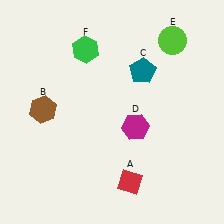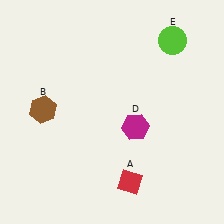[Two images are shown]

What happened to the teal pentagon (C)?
The teal pentagon (C) was removed in Image 2. It was in the top-right area of Image 1.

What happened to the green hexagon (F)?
The green hexagon (F) was removed in Image 2. It was in the top-left area of Image 1.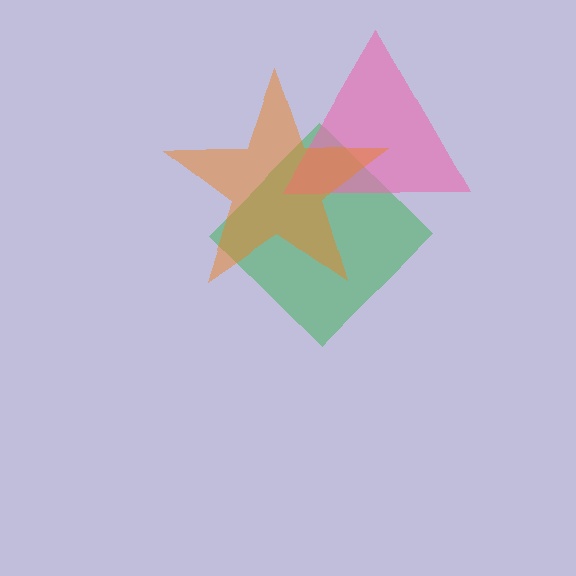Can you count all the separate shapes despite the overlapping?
Yes, there are 3 separate shapes.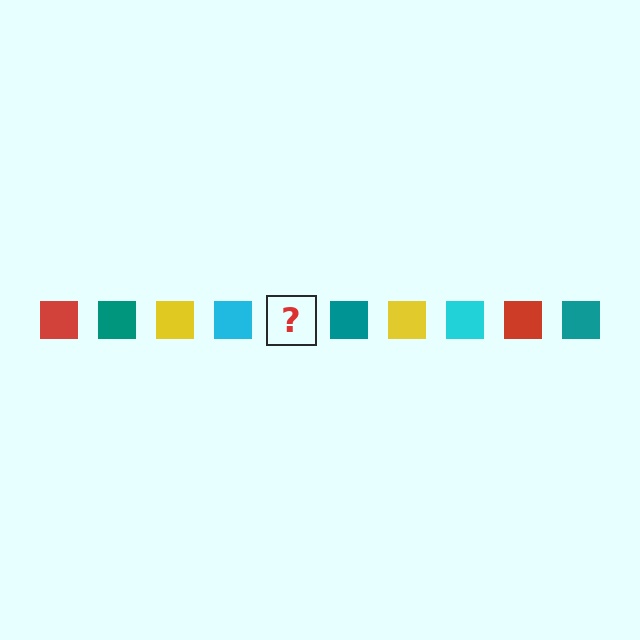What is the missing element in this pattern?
The missing element is a red square.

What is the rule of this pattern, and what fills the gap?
The rule is that the pattern cycles through red, teal, yellow, cyan squares. The gap should be filled with a red square.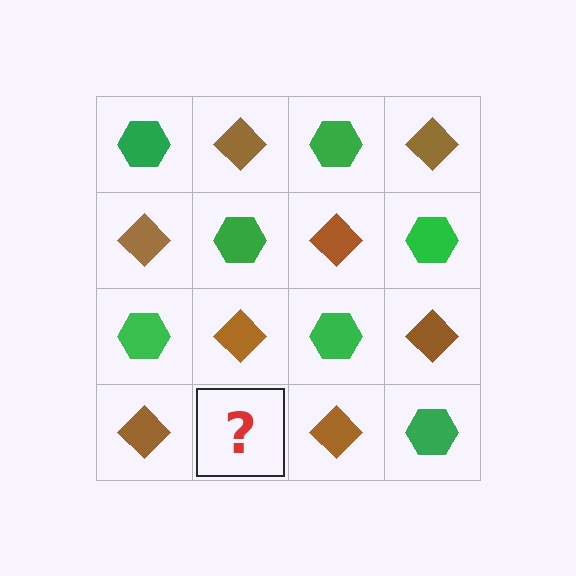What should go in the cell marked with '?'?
The missing cell should contain a green hexagon.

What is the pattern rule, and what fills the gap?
The rule is that it alternates green hexagon and brown diamond in a checkerboard pattern. The gap should be filled with a green hexagon.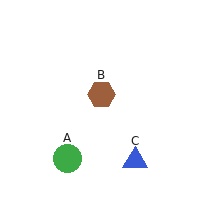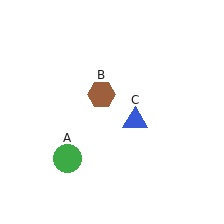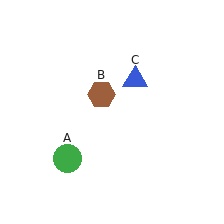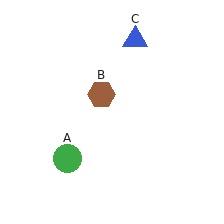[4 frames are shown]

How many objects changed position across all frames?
1 object changed position: blue triangle (object C).